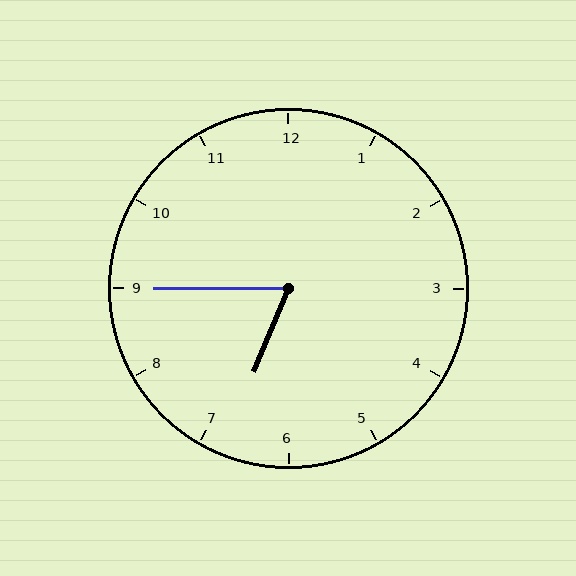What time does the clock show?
6:45.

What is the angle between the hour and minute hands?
Approximately 68 degrees.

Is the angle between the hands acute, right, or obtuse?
It is acute.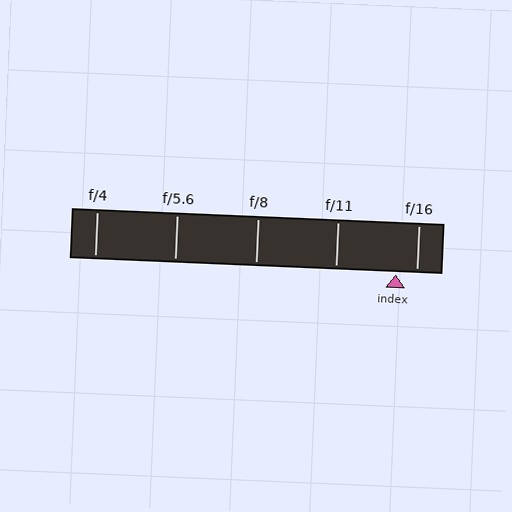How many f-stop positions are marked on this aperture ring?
There are 5 f-stop positions marked.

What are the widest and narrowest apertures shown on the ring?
The widest aperture shown is f/4 and the narrowest is f/16.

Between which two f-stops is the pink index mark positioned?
The index mark is between f/11 and f/16.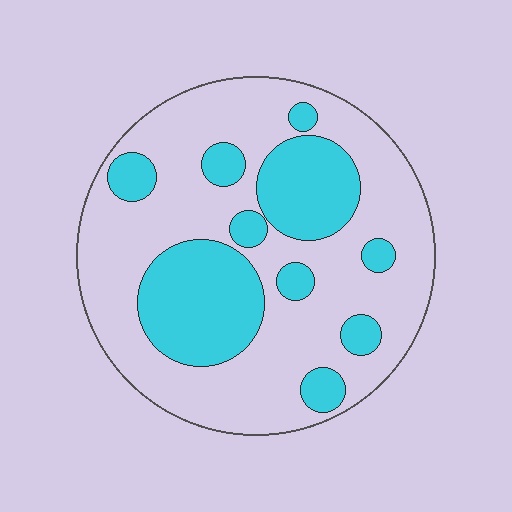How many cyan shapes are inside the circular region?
10.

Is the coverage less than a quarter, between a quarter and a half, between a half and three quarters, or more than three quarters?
Between a quarter and a half.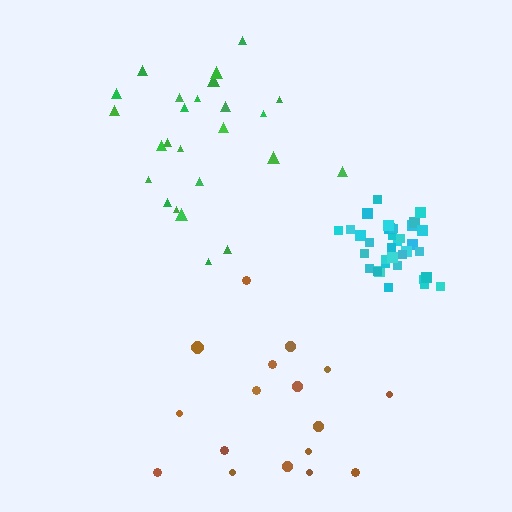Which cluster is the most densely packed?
Cyan.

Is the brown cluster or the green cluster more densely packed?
Green.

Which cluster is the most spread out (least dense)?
Brown.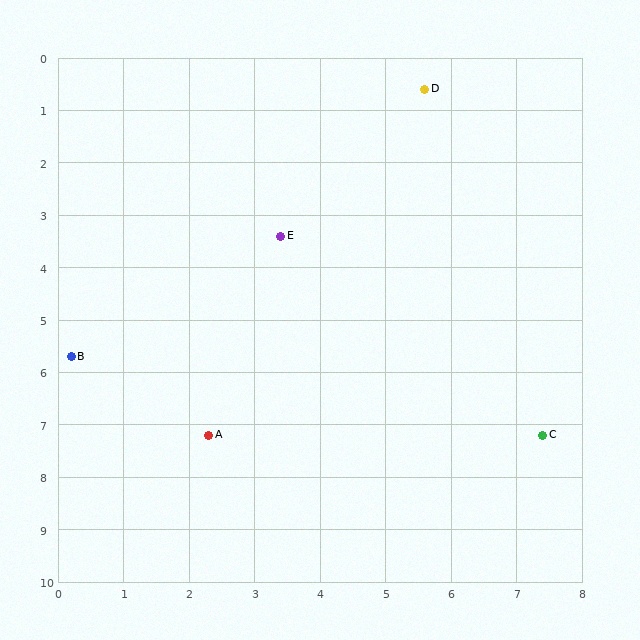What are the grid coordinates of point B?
Point B is at approximately (0.2, 5.7).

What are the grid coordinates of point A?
Point A is at approximately (2.3, 7.2).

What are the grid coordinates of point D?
Point D is at approximately (5.6, 0.6).